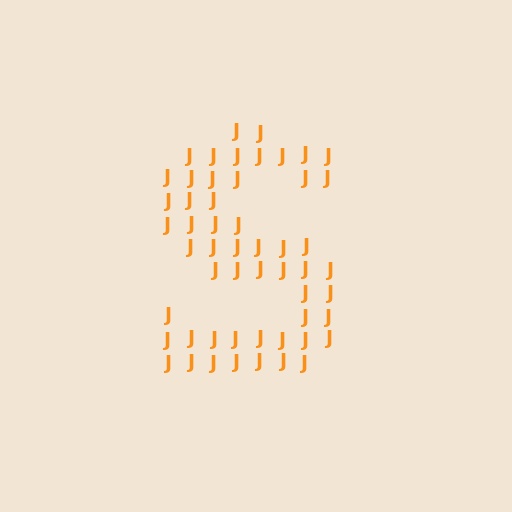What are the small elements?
The small elements are letter J's.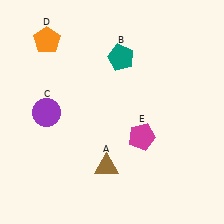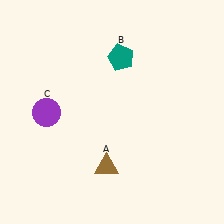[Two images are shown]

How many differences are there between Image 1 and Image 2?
There are 2 differences between the two images.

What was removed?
The orange pentagon (D), the magenta pentagon (E) were removed in Image 2.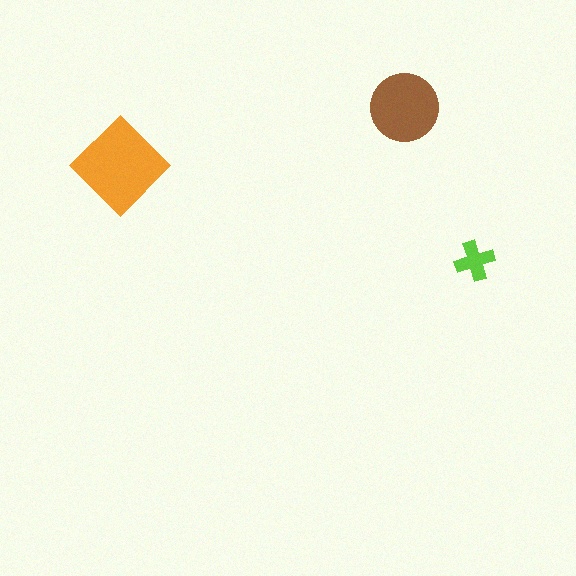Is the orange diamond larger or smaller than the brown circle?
Larger.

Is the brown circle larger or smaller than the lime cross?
Larger.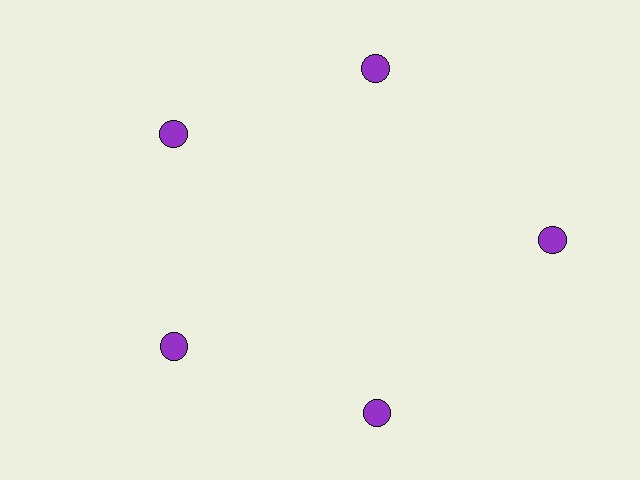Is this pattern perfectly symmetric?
No. The 5 purple circles are arranged in a ring, but one element near the 3 o'clock position is pushed outward from the center, breaking the 5-fold rotational symmetry.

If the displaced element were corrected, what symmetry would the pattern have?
It would have 5-fold rotational symmetry — the pattern would map onto itself every 72 degrees.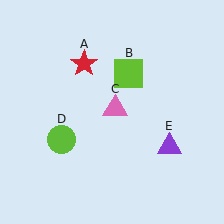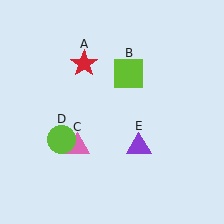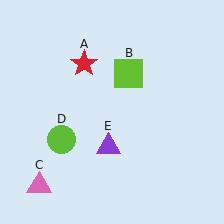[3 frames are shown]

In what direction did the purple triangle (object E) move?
The purple triangle (object E) moved left.